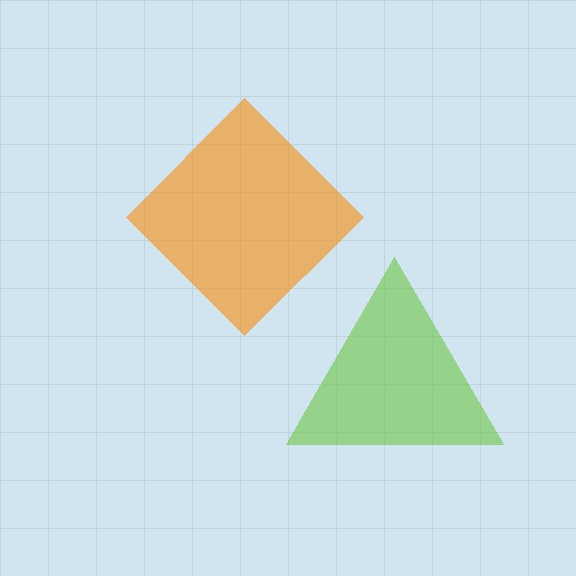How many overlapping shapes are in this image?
There are 2 overlapping shapes in the image.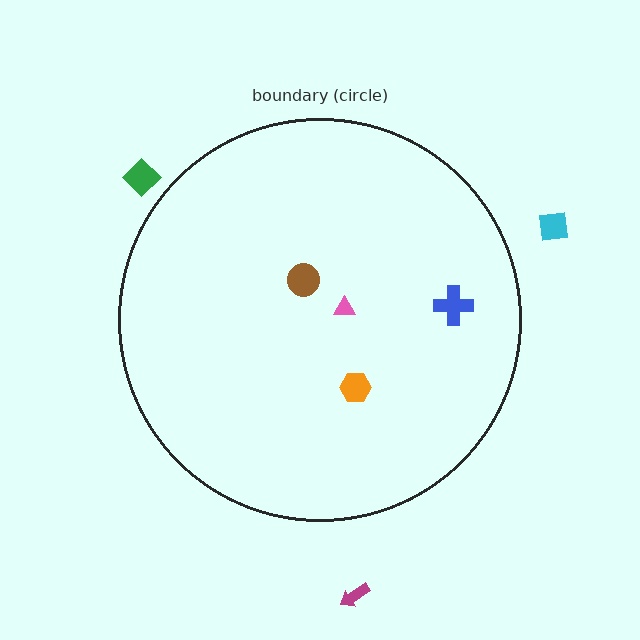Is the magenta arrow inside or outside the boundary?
Outside.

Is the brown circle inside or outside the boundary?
Inside.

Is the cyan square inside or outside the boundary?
Outside.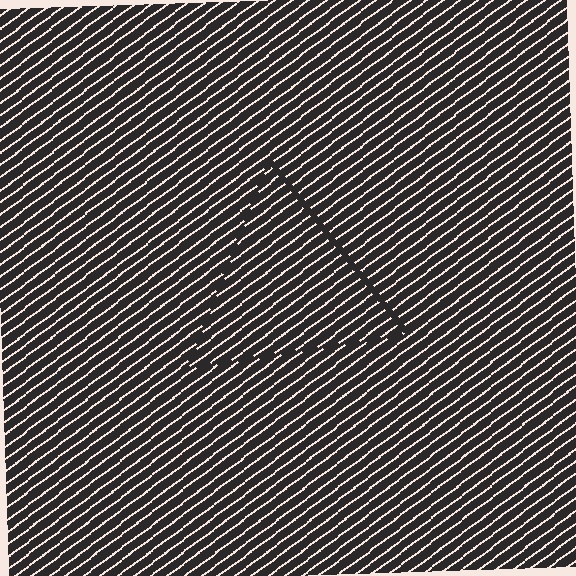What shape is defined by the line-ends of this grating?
An illusory triangle. The interior of the shape contains the same grating, shifted by half a period — the contour is defined by the phase discontinuity where line-ends from the inner and outer gratings abut.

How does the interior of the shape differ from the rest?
The interior of the shape contains the same grating, shifted by half a period — the contour is defined by the phase discontinuity where line-ends from the inner and outer gratings abut.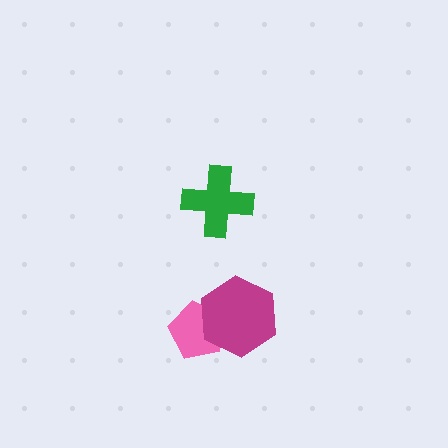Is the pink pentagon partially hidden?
Yes, it is partially covered by another shape.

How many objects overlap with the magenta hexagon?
1 object overlaps with the magenta hexagon.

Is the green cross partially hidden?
No, no other shape covers it.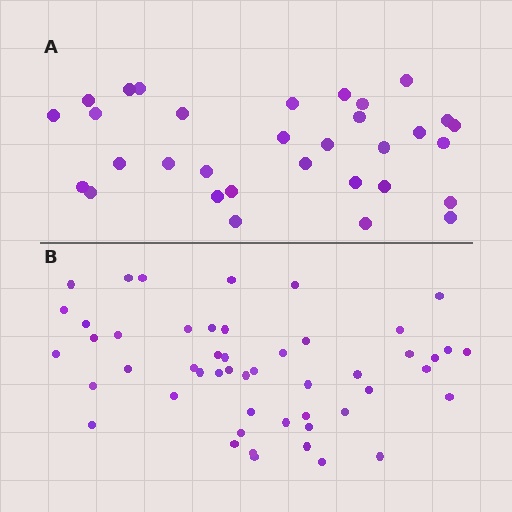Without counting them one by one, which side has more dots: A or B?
Region B (the bottom region) has more dots.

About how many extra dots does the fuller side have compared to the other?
Region B has approximately 20 more dots than region A.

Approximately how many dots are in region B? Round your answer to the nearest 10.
About 50 dots.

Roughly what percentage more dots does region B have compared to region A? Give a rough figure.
About 55% more.